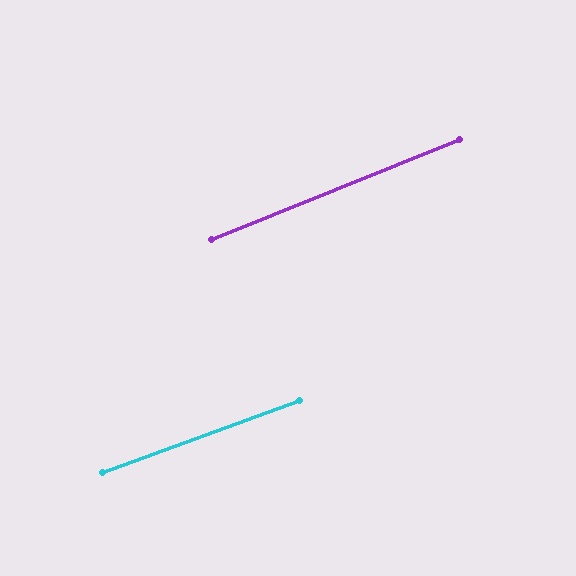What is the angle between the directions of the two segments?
Approximately 2 degrees.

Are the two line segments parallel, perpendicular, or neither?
Parallel — their directions differ by only 1.7°.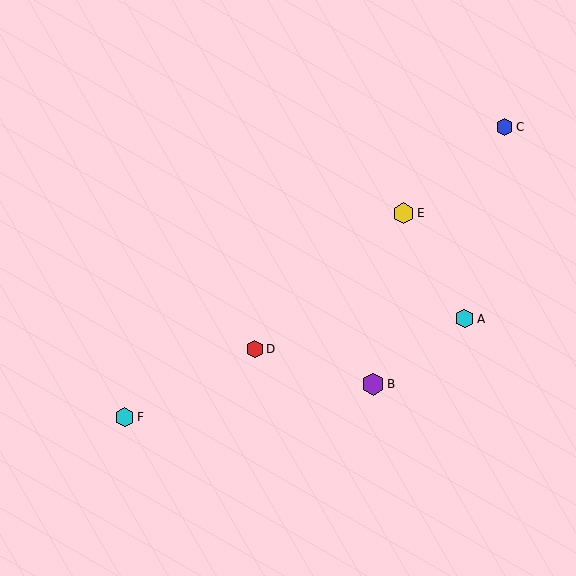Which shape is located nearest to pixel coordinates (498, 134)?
The blue hexagon (labeled C) at (504, 127) is nearest to that location.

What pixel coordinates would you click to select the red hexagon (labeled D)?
Click at (255, 349) to select the red hexagon D.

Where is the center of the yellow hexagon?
The center of the yellow hexagon is at (404, 213).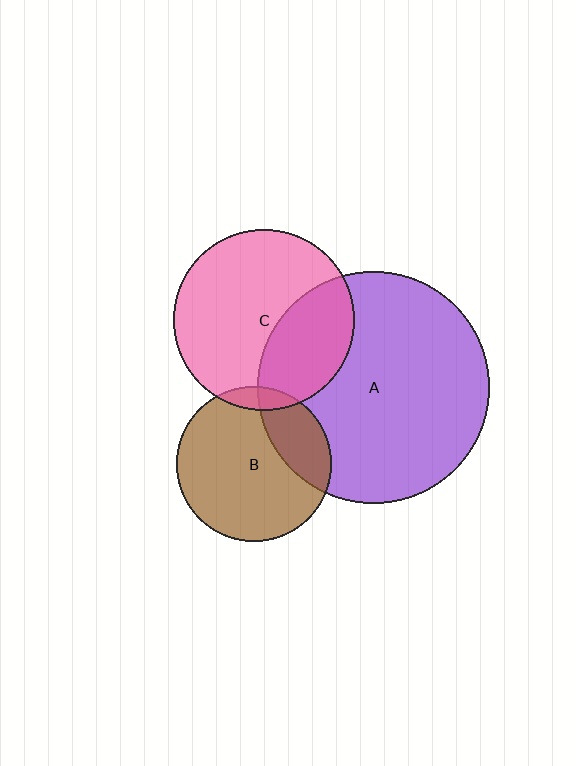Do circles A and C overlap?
Yes.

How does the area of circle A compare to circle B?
Approximately 2.2 times.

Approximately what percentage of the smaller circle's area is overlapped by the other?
Approximately 35%.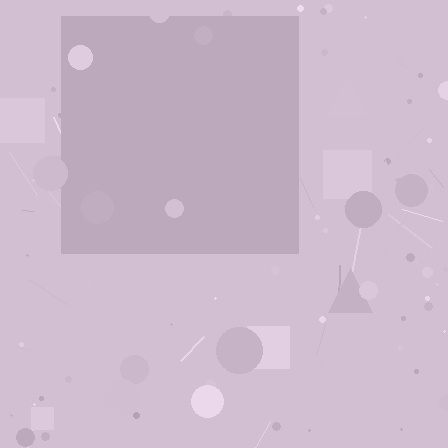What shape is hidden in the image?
A square is hidden in the image.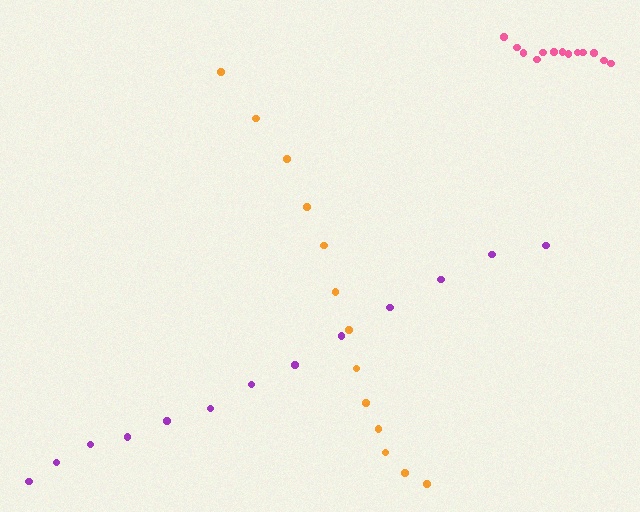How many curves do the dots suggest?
There are 3 distinct paths.